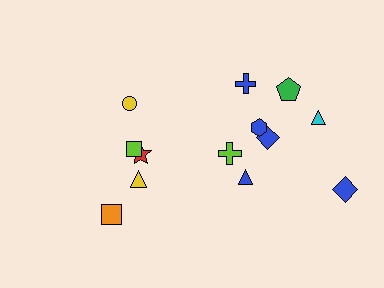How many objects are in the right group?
There are 8 objects.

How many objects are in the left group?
There are 5 objects.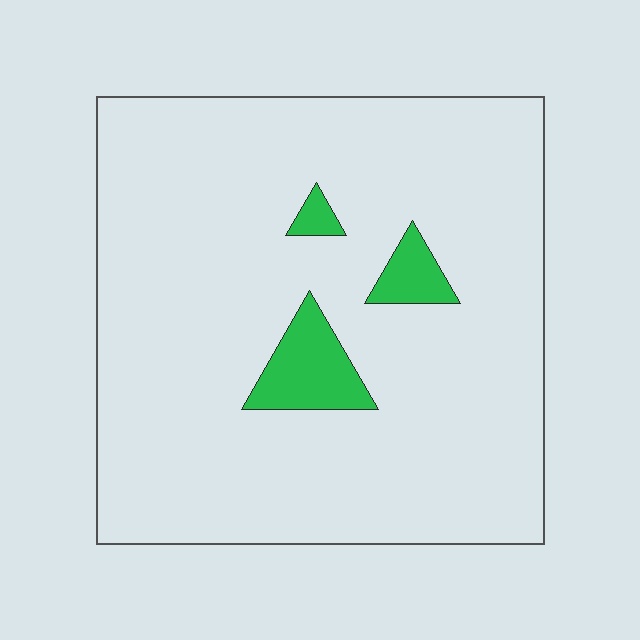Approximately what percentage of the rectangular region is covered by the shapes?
Approximately 5%.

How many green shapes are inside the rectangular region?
3.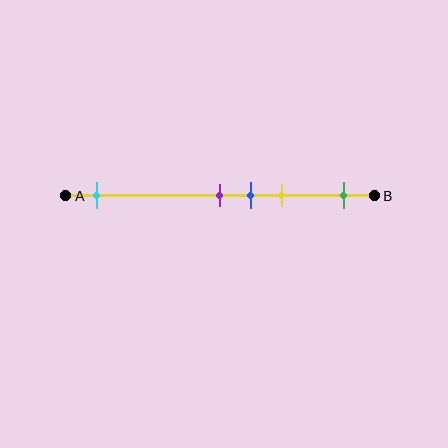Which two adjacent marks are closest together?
The purple and blue marks are the closest adjacent pair.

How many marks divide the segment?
There are 5 marks dividing the segment.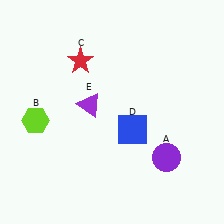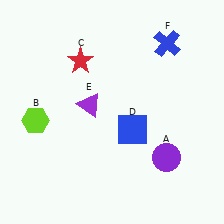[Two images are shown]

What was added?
A blue cross (F) was added in Image 2.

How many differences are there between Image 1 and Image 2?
There is 1 difference between the two images.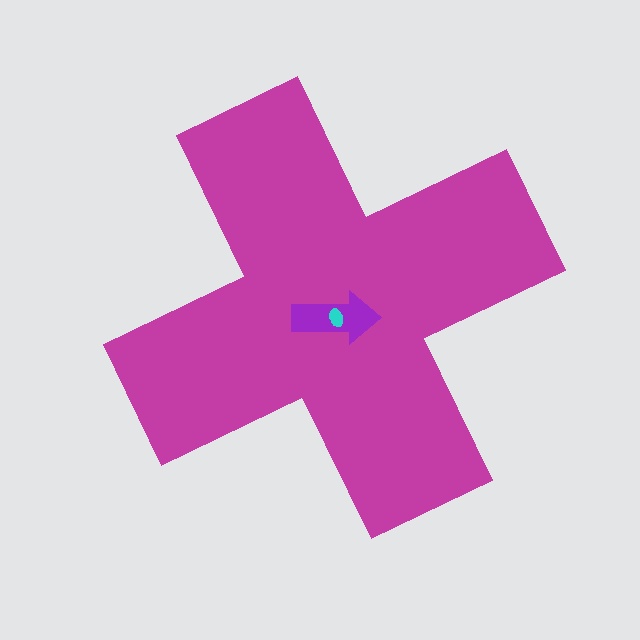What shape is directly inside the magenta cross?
The purple arrow.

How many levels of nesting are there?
3.